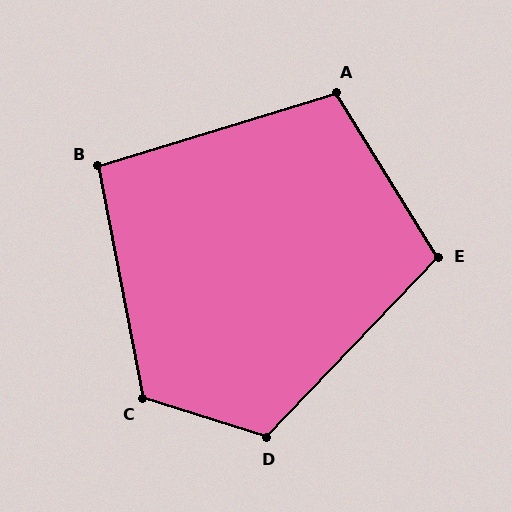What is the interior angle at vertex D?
Approximately 116 degrees (obtuse).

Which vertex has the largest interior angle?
C, at approximately 118 degrees.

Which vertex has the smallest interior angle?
B, at approximately 96 degrees.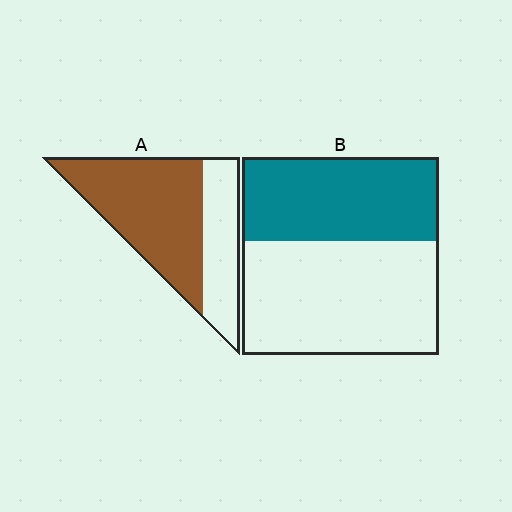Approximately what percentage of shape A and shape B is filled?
A is approximately 65% and B is approximately 40%.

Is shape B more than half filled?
No.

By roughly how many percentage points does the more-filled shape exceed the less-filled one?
By roughly 25 percentage points (A over B).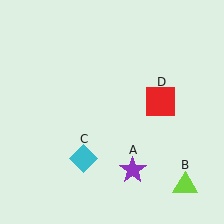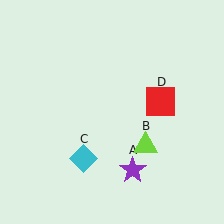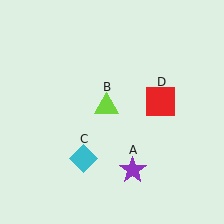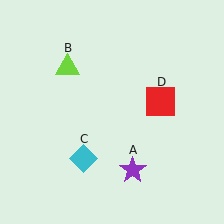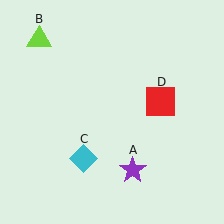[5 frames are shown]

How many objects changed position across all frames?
1 object changed position: lime triangle (object B).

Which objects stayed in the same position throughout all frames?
Purple star (object A) and cyan diamond (object C) and red square (object D) remained stationary.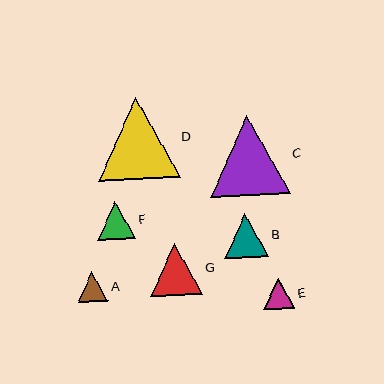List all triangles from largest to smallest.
From largest to smallest: D, C, G, B, F, E, A.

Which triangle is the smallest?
Triangle A is the smallest with a size of approximately 30 pixels.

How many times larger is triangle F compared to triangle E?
Triangle F is approximately 1.2 times the size of triangle E.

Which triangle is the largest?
Triangle D is the largest with a size of approximately 82 pixels.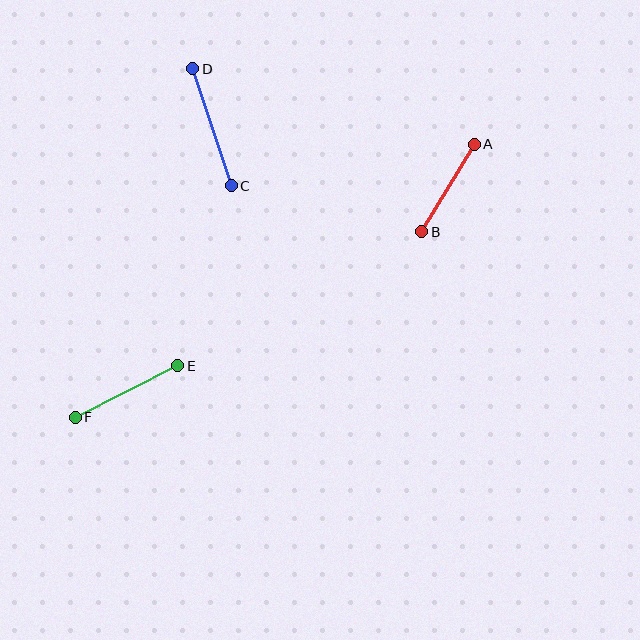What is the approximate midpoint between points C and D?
The midpoint is at approximately (212, 127) pixels.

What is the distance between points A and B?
The distance is approximately 102 pixels.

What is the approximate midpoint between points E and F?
The midpoint is at approximately (126, 392) pixels.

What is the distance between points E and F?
The distance is approximately 115 pixels.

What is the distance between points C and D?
The distance is approximately 123 pixels.